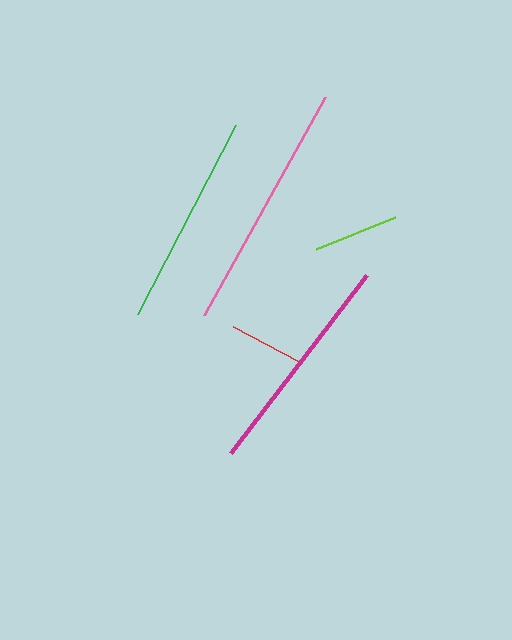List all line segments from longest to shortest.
From longest to shortest: pink, magenta, green, lime, red.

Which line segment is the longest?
The pink line is the longest at approximately 250 pixels.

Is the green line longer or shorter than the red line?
The green line is longer than the red line.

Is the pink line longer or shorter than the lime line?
The pink line is longer than the lime line.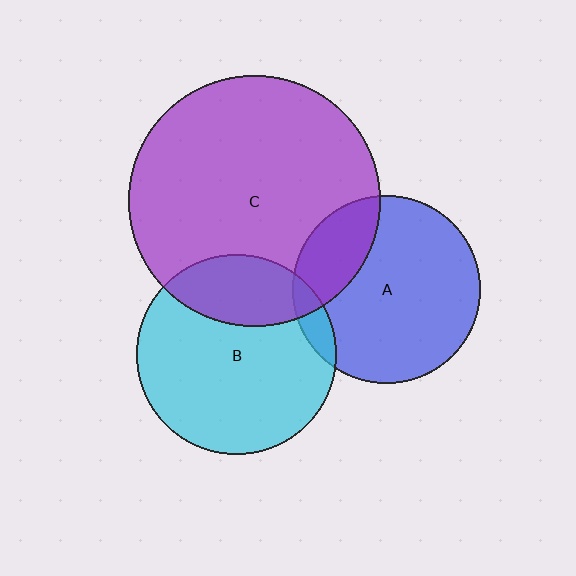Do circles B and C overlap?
Yes.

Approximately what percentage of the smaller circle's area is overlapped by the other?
Approximately 25%.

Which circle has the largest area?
Circle C (purple).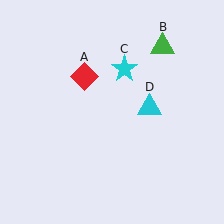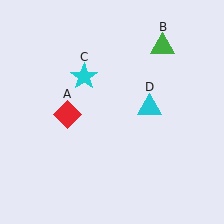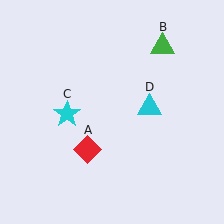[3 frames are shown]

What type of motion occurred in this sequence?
The red diamond (object A), cyan star (object C) rotated counterclockwise around the center of the scene.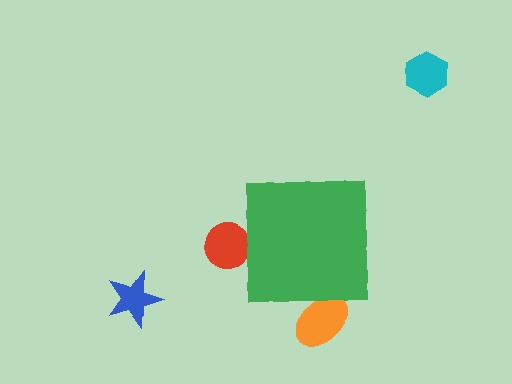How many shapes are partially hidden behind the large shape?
2 shapes are partially hidden.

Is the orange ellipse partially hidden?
Yes, the orange ellipse is partially hidden behind the green square.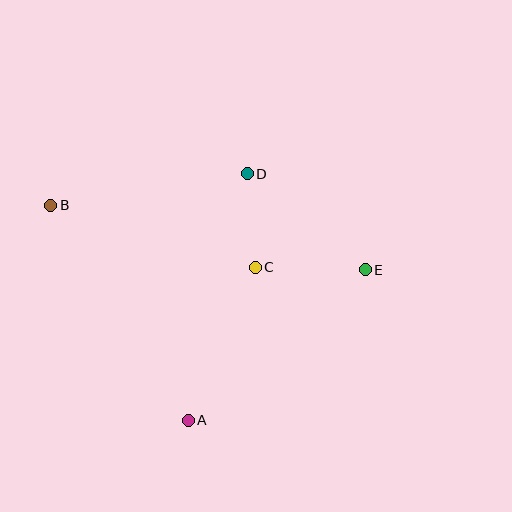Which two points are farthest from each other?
Points B and E are farthest from each other.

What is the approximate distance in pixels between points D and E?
The distance between D and E is approximately 152 pixels.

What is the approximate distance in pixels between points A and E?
The distance between A and E is approximately 232 pixels.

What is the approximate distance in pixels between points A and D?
The distance between A and D is approximately 254 pixels.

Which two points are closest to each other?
Points C and D are closest to each other.